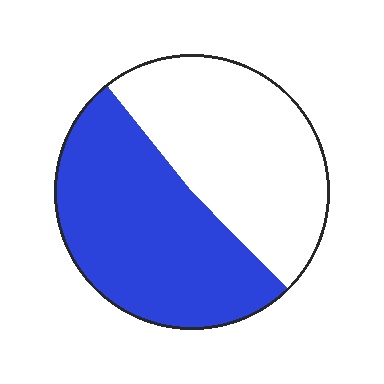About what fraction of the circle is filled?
About one half (1/2).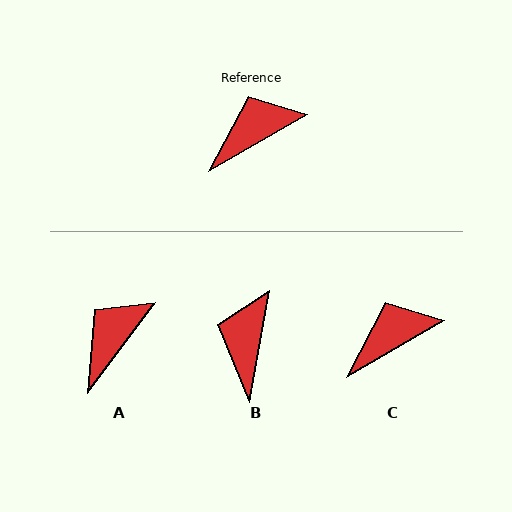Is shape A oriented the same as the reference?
No, it is off by about 23 degrees.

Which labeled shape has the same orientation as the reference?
C.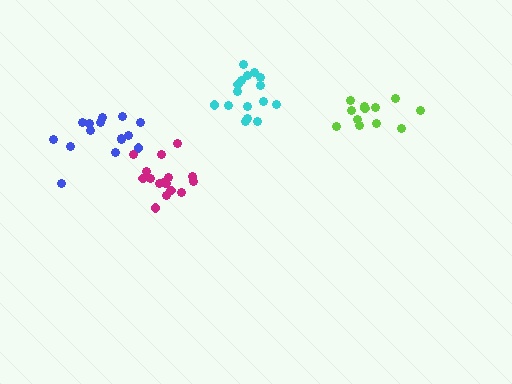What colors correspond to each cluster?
The clusters are colored: lime, magenta, cyan, blue.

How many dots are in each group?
Group 1: 12 dots, Group 2: 16 dots, Group 3: 16 dots, Group 4: 15 dots (59 total).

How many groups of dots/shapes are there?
There are 4 groups.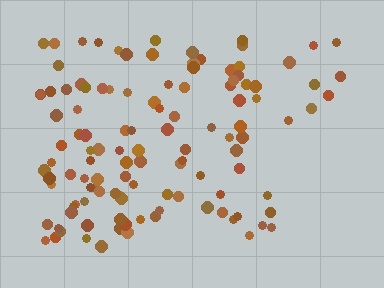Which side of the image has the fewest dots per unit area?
The right.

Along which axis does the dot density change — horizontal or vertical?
Horizontal.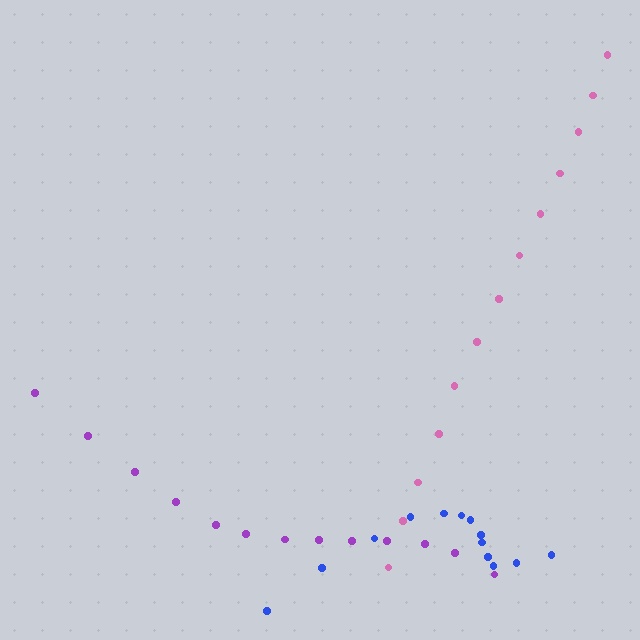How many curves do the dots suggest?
There are 3 distinct paths.